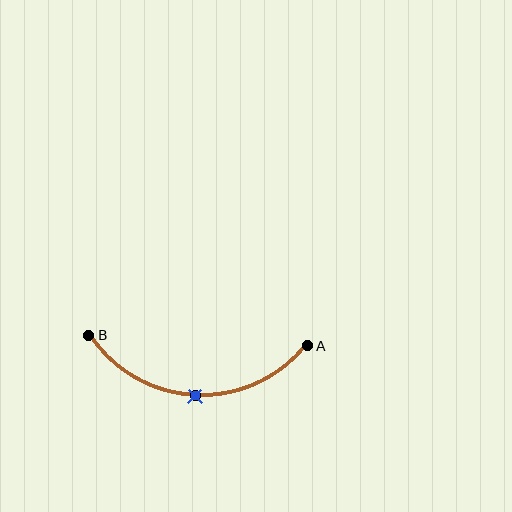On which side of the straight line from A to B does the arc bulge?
The arc bulges below the straight line connecting A and B.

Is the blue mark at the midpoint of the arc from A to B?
Yes. The blue mark lies on the arc at equal arc-length from both A and B — it is the arc midpoint.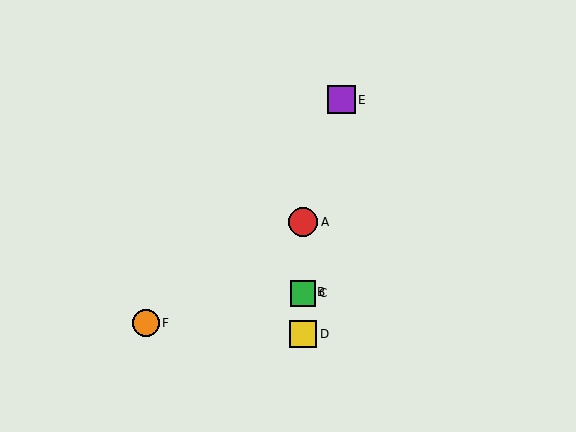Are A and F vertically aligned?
No, A is at x≈303 and F is at x≈146.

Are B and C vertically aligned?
Yes, both are at x≈303.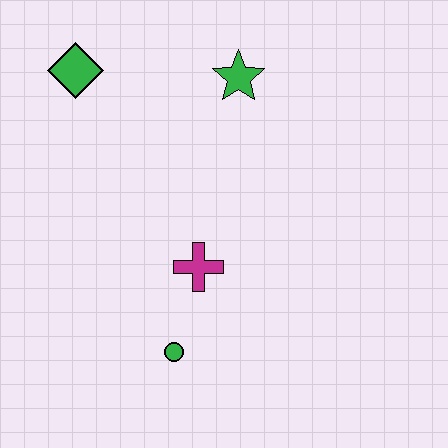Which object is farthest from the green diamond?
The green circle is farthest from the green diamond.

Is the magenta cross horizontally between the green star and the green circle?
Yes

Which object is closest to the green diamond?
The green star is closest to the green diamond.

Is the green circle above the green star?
No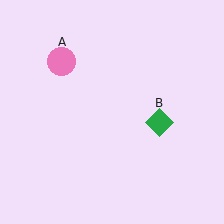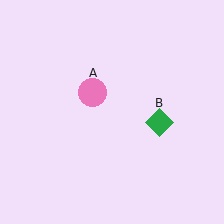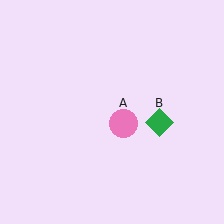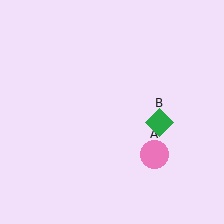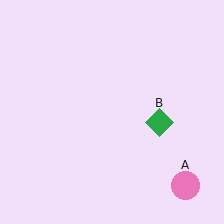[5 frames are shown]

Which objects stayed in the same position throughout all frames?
Green diamond (object B) remained stationary.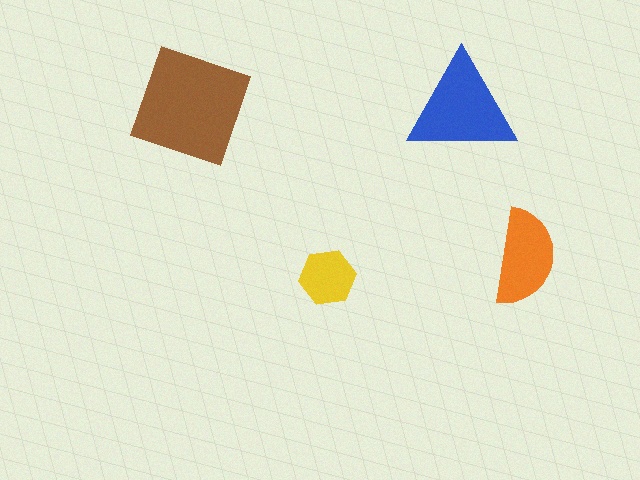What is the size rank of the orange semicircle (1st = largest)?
3rd.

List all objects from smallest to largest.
The yellow hexagon, the orange semicircle, the blue triangle, the brown square.